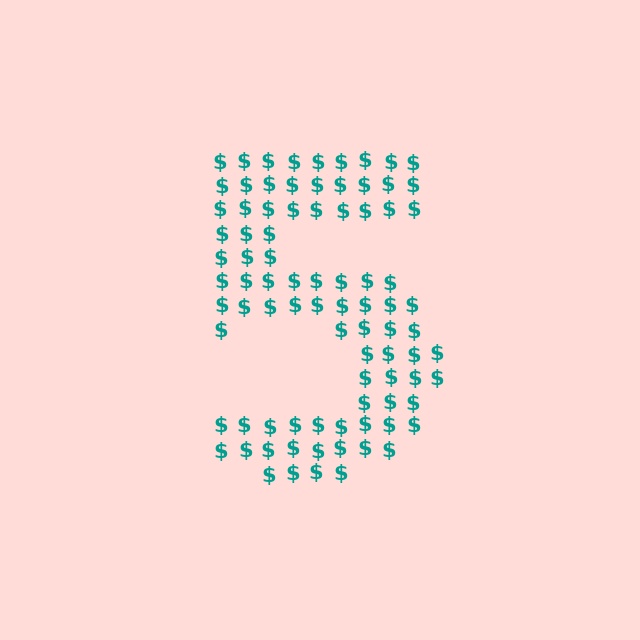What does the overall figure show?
The overall figure shows the digit 5.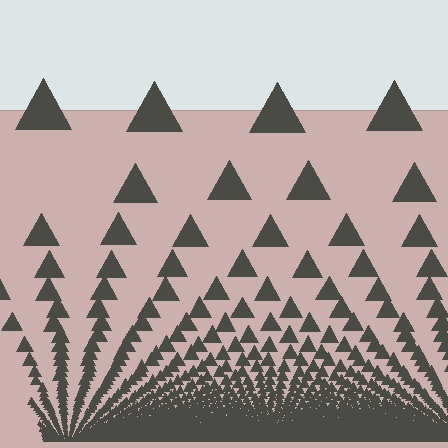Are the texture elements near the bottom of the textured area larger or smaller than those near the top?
Smaller. The gradient is inverted — elements near the bottom are smaller and denser.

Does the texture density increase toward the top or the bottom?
Density increases toward the bottom.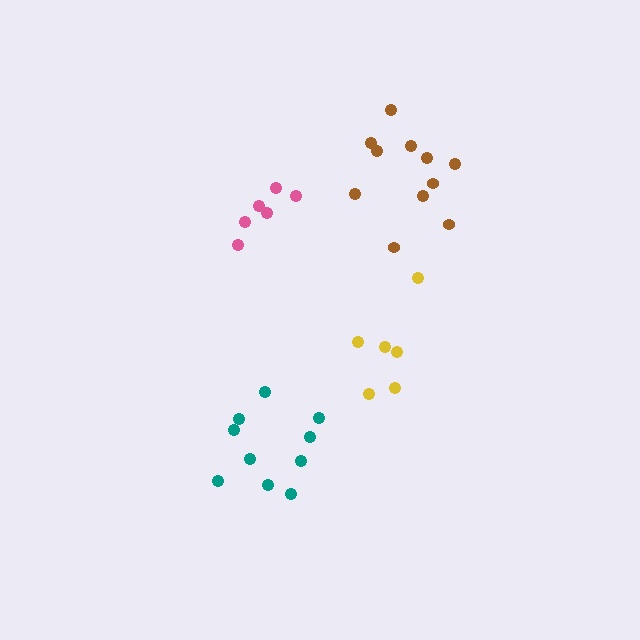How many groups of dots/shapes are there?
There are 4 groups.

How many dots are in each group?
Group 1: 11 dots, Group 2: 6 dots, Group 3: 10 dots, Group 4: 6 dots (33 total).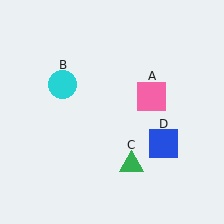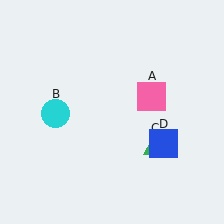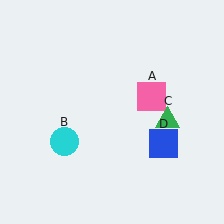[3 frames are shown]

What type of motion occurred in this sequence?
The cyan circle (object B), green triangle (object C) rotated counterclockwise around the center of the scene.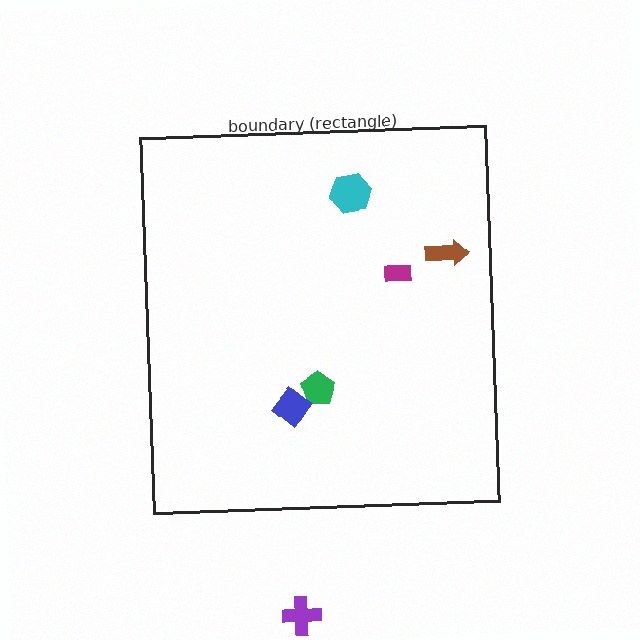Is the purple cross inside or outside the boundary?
Outside.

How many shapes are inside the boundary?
5 inside, 1 outside.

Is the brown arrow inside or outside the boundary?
Inside.